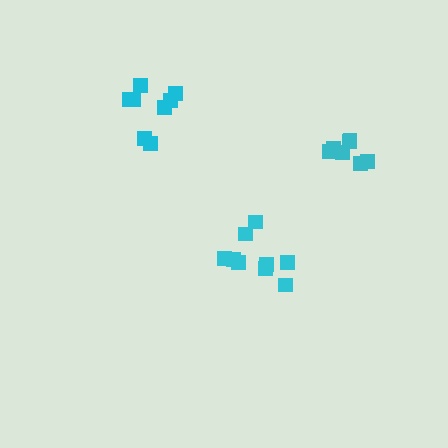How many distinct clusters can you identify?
There are 3 distinct clusters.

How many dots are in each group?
Group 1: 9 dots, Group 2: 8 dots, Group 3: 7 dots (24 total).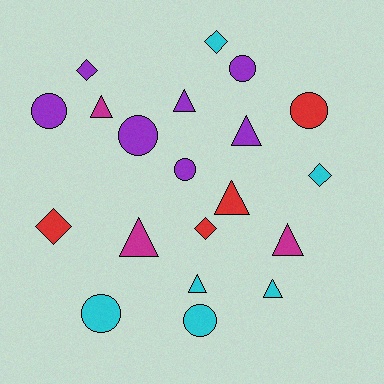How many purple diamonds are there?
There is 1 purple diamond.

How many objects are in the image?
There are 20 objects.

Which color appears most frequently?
Purple, with 7 objects.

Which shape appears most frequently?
Triangle, with 8 objects.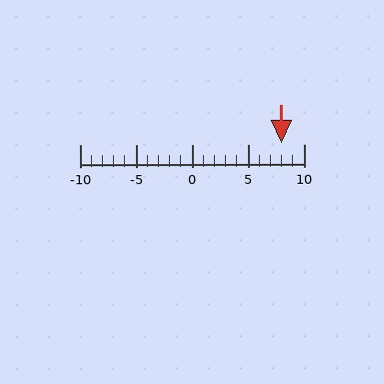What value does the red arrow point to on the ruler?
The red arrow points to approximately 8.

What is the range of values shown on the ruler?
The ruler shows values from -10 to 10.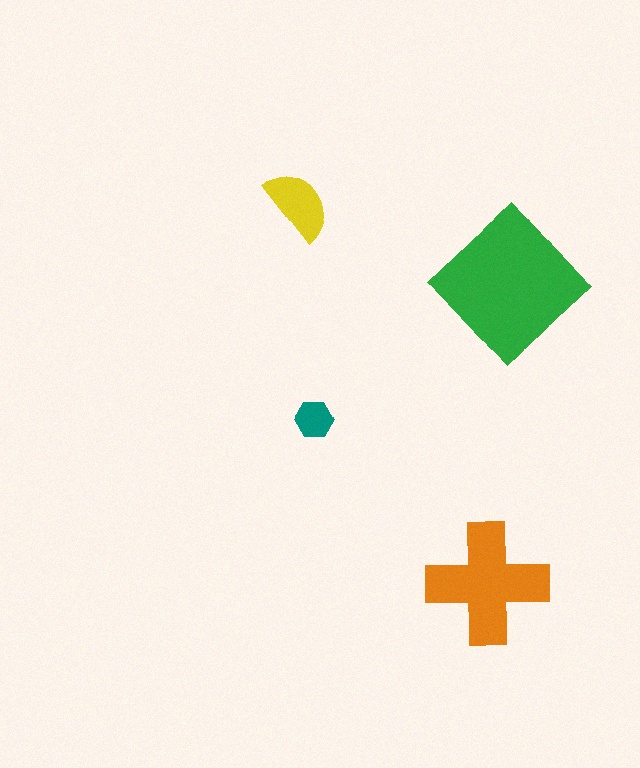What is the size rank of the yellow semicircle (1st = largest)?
3rd.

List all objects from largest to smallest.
The green diamond, the orange cross, the yellow semicircle, the teal hexagon.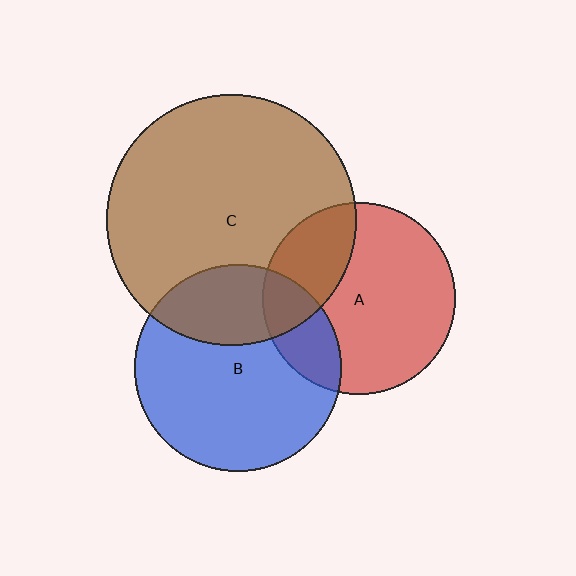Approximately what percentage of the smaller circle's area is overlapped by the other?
Approximately 20%.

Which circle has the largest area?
Circle C (brown).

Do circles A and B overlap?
Yes.